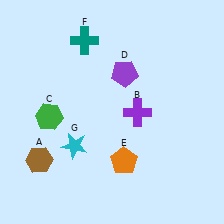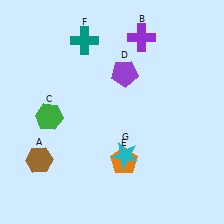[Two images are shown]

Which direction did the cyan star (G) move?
The cyan star (G) moved right.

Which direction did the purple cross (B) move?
The purple cross (B) moved up.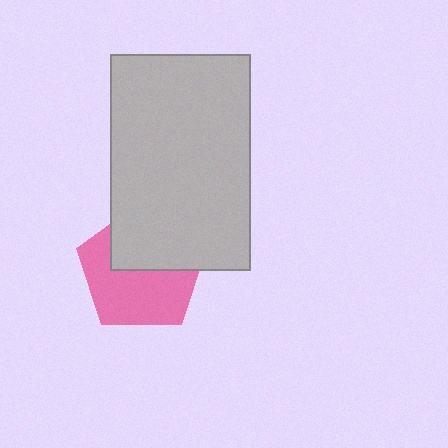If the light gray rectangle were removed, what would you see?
You would see the complete pink pentagon.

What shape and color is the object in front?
The object in front is a light gray rectangle.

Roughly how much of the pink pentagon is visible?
About half of it is visible (roughly 57%).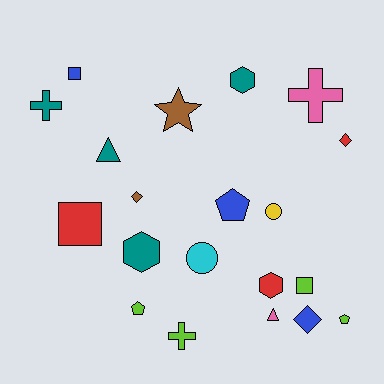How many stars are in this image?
There is 1 star.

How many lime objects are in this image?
There are 4 lime objects.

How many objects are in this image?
There are 20 objects.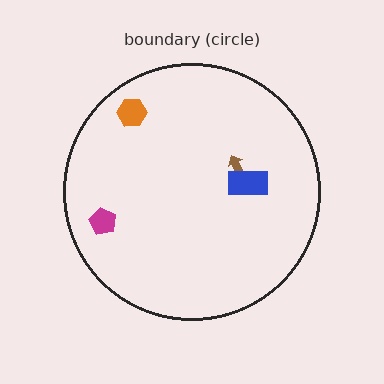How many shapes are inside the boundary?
4 inside, 0 outside.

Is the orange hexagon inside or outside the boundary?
Inside.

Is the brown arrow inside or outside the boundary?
Inside.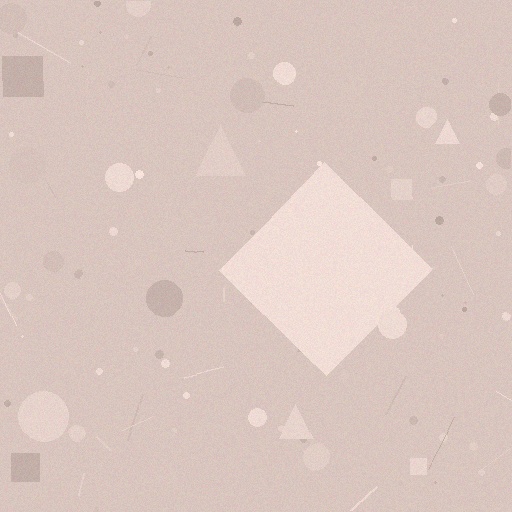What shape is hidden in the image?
A diamond is hidden in the image.